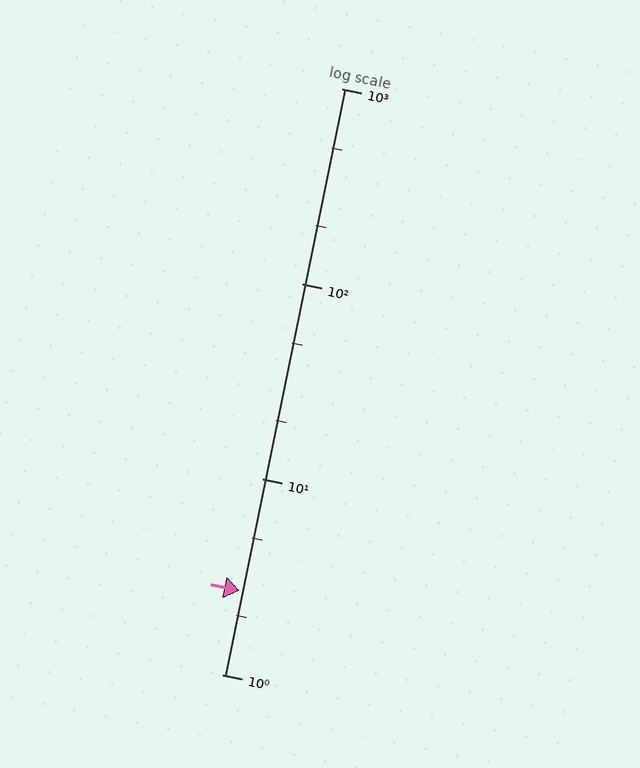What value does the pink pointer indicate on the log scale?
The pointer indicates approximately 2.7.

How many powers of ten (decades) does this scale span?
The scale spans 3 decades, from 1 to 1000.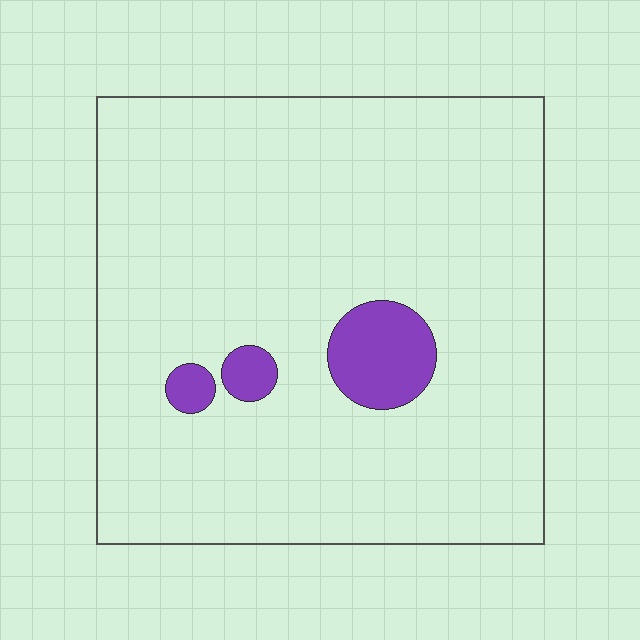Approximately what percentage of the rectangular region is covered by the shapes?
Approximately 5%.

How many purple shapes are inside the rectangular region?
3.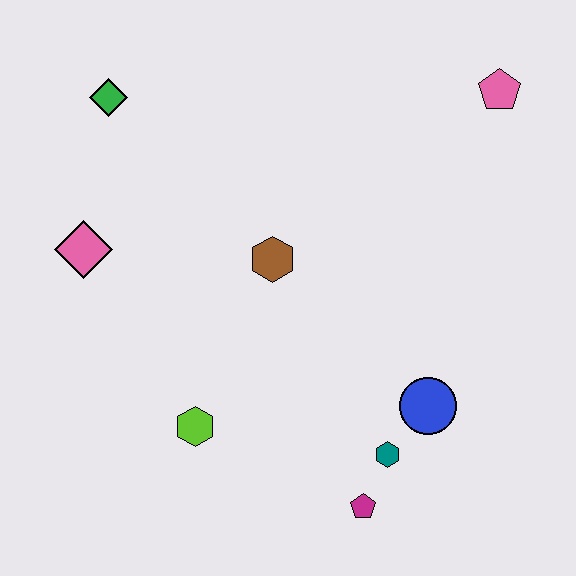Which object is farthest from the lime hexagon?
The pink pentagon is farthest from the lime hexagon.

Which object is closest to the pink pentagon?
The brown hexagon is closest to the pink pentagon.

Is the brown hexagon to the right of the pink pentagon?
No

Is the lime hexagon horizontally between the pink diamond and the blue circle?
Yes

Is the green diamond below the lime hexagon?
No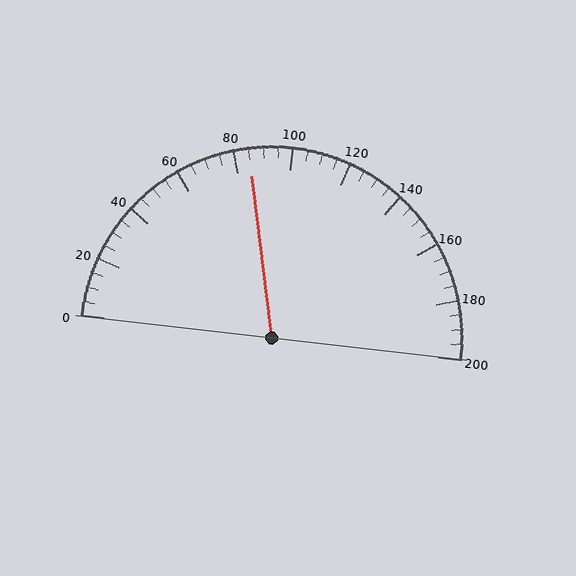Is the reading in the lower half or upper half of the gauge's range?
The reading is in the lower half of the range (0 to 200).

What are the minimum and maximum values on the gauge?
The gauge ranges from 0 to 200.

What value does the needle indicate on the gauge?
The needle indicates approximately 85.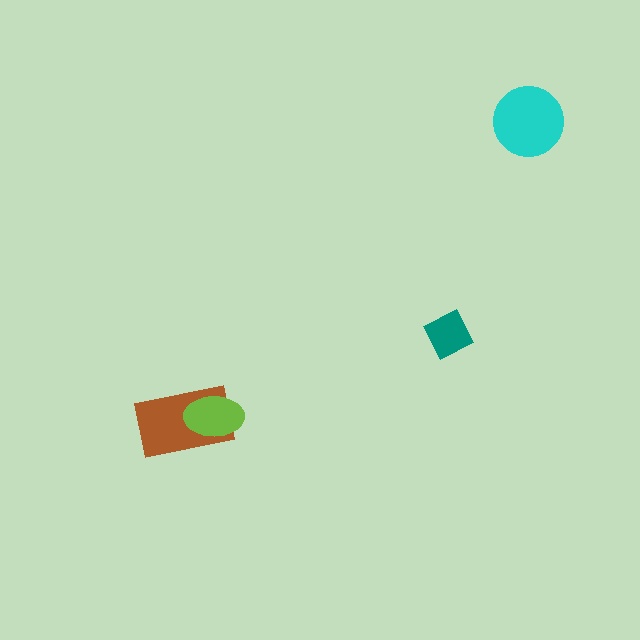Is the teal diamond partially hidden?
No, no other shape covers it.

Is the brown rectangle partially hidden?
Yes, it is partially covered by another shape.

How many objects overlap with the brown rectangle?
1 object overlaps with the brown rectangle.